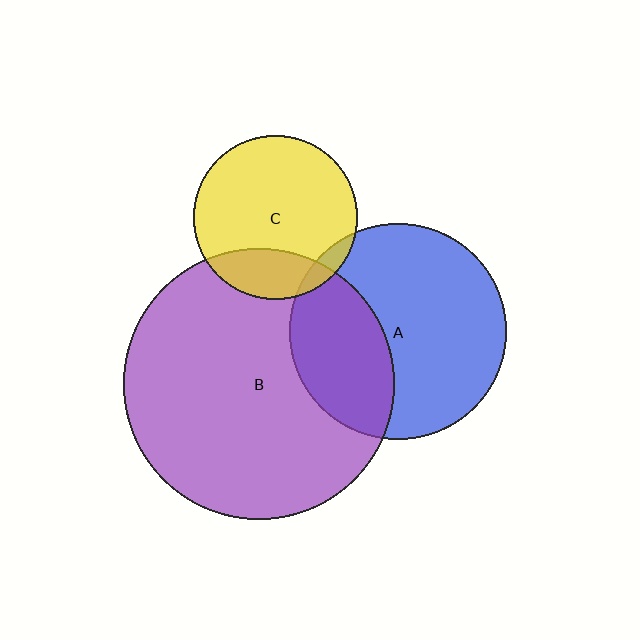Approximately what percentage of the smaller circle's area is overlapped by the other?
Approximately 35%.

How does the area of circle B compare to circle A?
Approximately 1.6 times.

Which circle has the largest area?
Circle B (purple).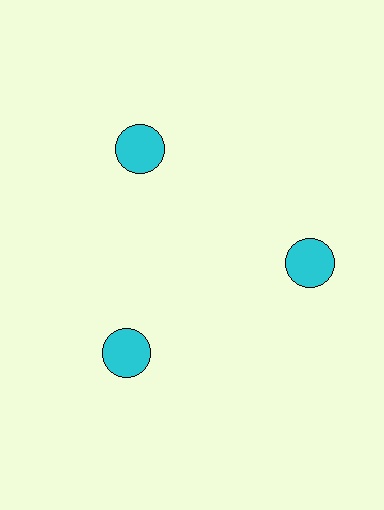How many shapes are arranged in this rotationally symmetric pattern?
There are 3 shapes, arranged in 3 groups of 1.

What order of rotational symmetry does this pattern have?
This pattern has 3-fold rotational symmetry.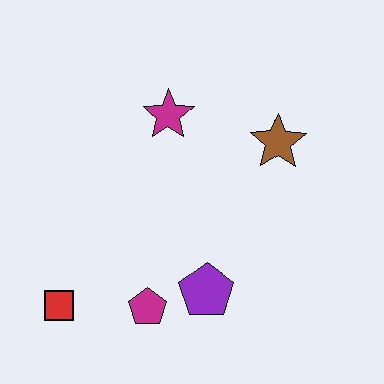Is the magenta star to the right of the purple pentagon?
No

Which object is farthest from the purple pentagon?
The magenta star is farthest from the purple pentagon.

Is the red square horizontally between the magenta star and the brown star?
No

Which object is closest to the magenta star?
The brown star is closest to the magenta star.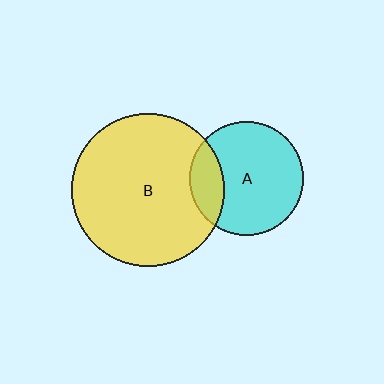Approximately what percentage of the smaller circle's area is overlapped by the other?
Approximately 20%.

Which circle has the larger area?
Circle B (yellow).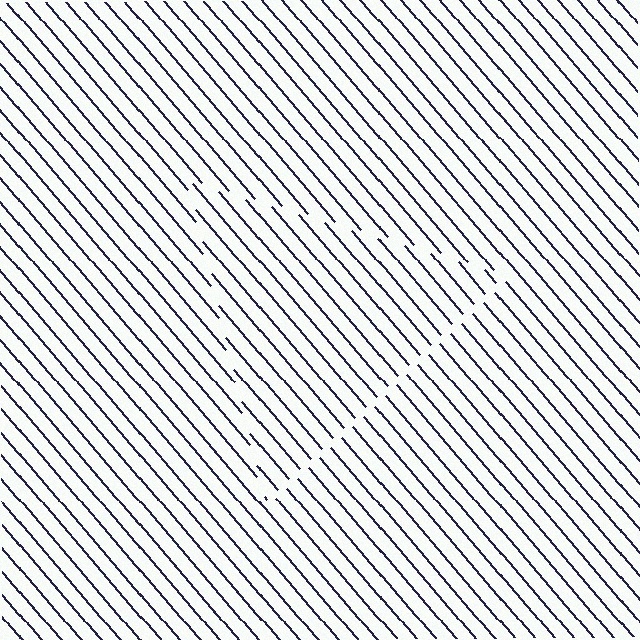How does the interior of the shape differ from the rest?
The interior of the shape contains the same grating, shifted by half a period — the contour is defined by the phase discontinuity where line-ends from the inner and outer gratings abut.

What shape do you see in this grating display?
An illusory triangle. The interior of the shape contains the same grating, shifted by half a period — the contour is defined by the phase discontinuity where line-ends from the inner and outer gratings abut.